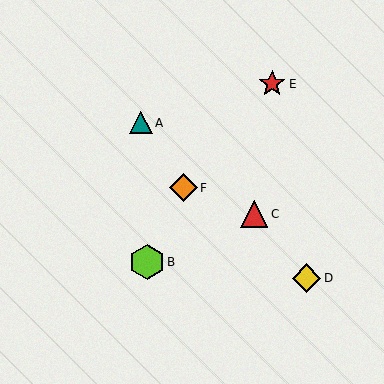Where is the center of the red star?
The center of the red star is at (272, 84).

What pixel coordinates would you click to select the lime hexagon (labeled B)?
Click at (147, 262) to select the lime hexagon B.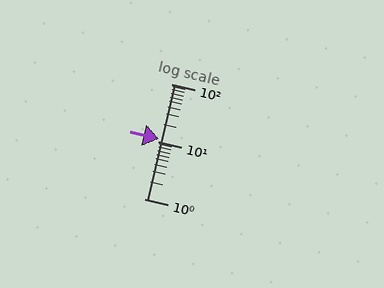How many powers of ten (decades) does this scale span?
The scale spans 2 decades, from 1 to 100.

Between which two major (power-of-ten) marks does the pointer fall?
The pointer is between 10 and 100.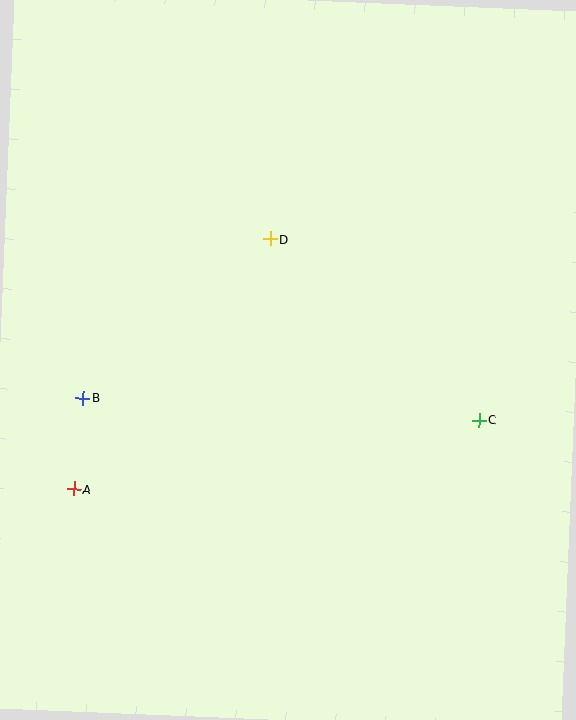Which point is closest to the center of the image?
Point D at (270, 239) is closest to the center.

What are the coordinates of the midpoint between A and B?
The midpoint between A and B is at (78, 444).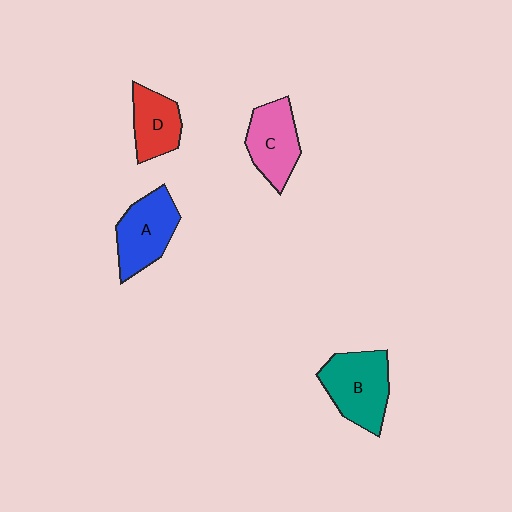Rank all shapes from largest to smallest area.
From largest to smallest: B (teal), A (blue), C (pink), D (red).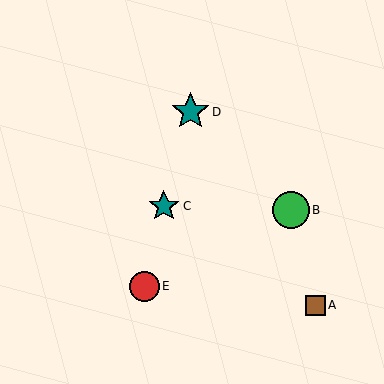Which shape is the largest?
The teal star (labeled D) is the largest.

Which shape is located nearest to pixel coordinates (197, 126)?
The teal star (labeled D) at (190, 112) is nearest to that location.